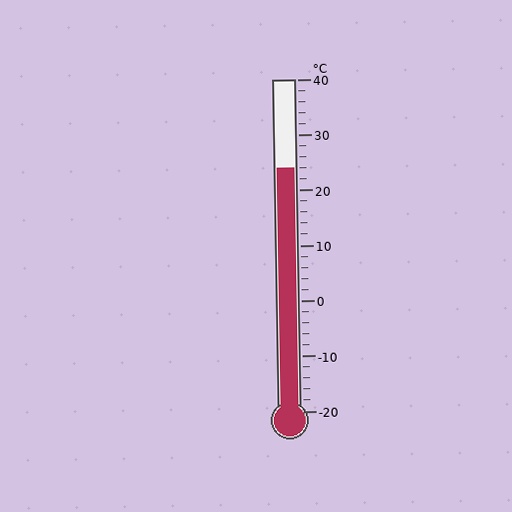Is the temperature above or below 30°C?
The temperature is below 30°C.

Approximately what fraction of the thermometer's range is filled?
The thermometer is filled to approximately 75% of its range.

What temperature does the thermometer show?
The thermometer shows approximately 24°C.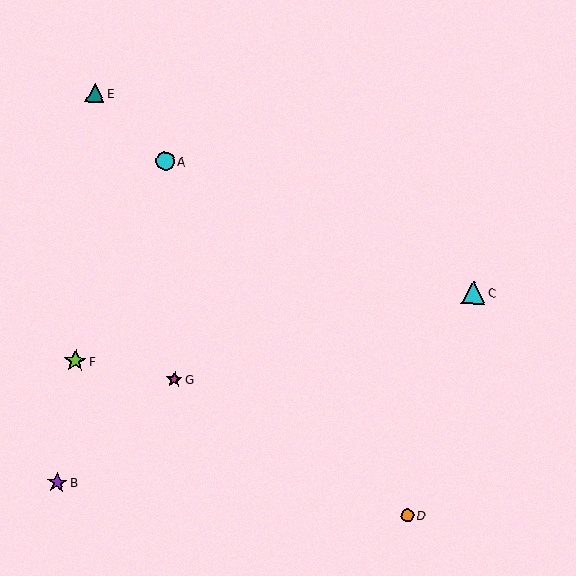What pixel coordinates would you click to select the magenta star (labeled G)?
Click at (174, 380) to select the magenta star G.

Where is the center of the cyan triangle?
The center of the cyan triangle is at (474, 292).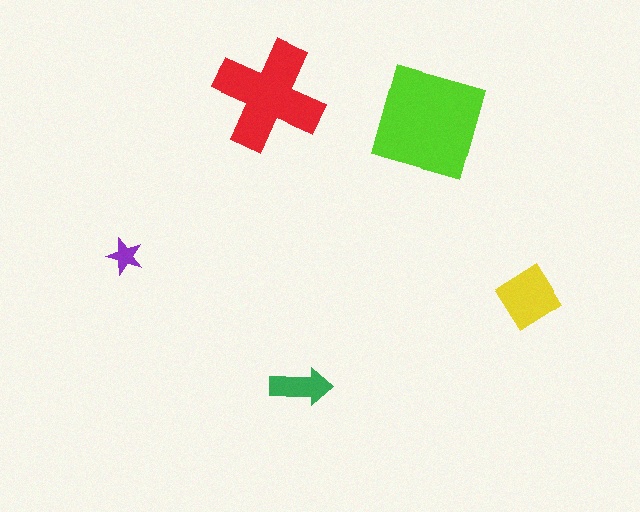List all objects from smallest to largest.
The purple star, the green arrow, the yellow diamond, the red cross, the lime square.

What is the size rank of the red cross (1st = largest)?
2nd.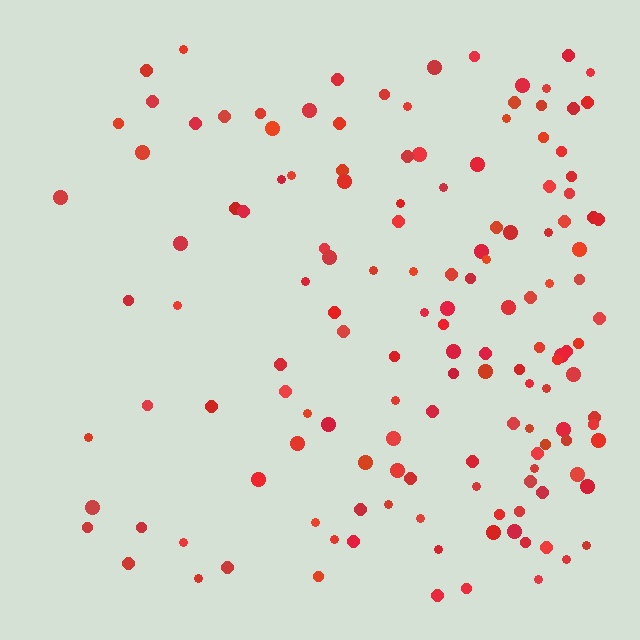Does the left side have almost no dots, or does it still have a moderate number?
Still a moderate number, just noticeably fewer than the right.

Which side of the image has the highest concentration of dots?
The right.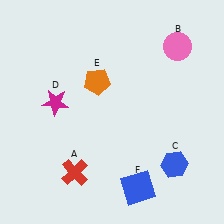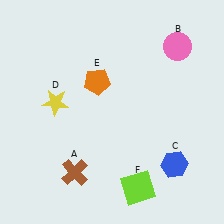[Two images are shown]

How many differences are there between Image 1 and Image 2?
There are 3 differences between the two images.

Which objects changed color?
A changed from red to brown. D changed from magenta to yellow. F changed from blue to lime.